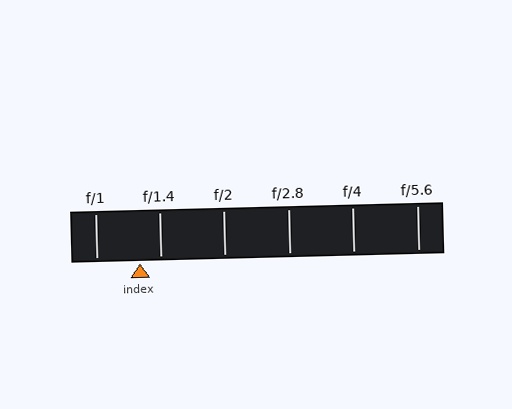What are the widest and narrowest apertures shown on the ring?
The widest aperture shown is f/1 and the narrowest is f/5.6.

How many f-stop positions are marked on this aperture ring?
There are 6 f-stop positions marked.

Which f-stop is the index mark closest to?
The index mark is closest to f/1.4.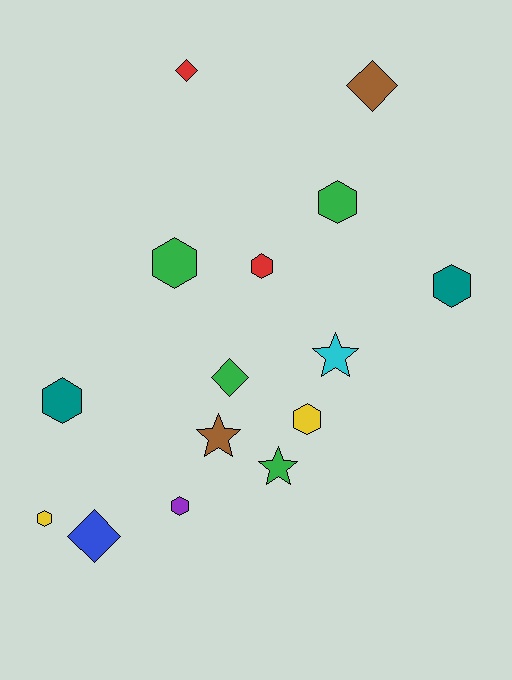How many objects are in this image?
There are 15 objects.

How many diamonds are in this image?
There are 4 diamonds.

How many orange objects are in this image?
There are no orange objects.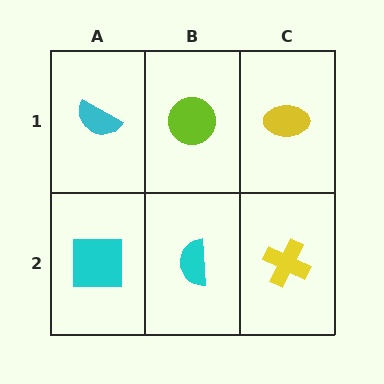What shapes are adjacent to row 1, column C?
A yellow cross (row 2, column C), a lime circle (row 1, column B).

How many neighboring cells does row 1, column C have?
2.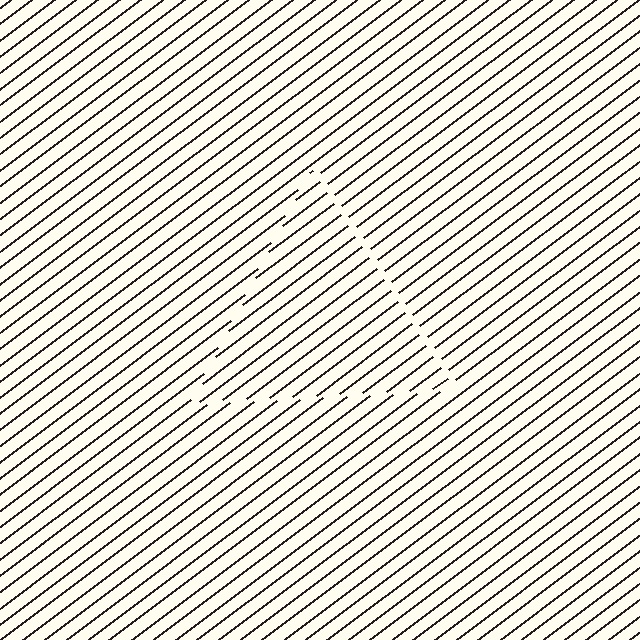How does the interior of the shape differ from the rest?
The interior of the shape contains the same grating, shifted by half a period — the contour is defined by the phase discontinuity where line-ends from the inner and outer gratings abut.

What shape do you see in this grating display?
An illusory triangle. The interior of the shape contains the same grating, shifted by half a period — the contour is defined by the phase discontinuity where line-ends from the inner and outer gratings abut.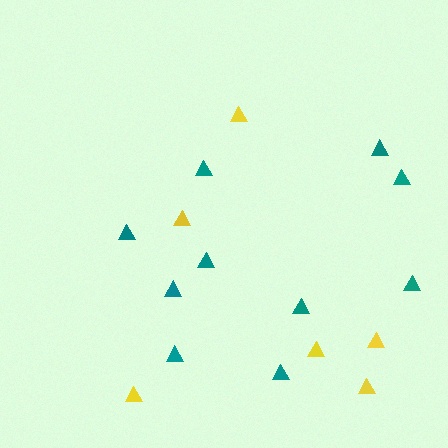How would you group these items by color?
There are 2 groups: one group of yellow triangles (6) and one group of teal triangles (10).